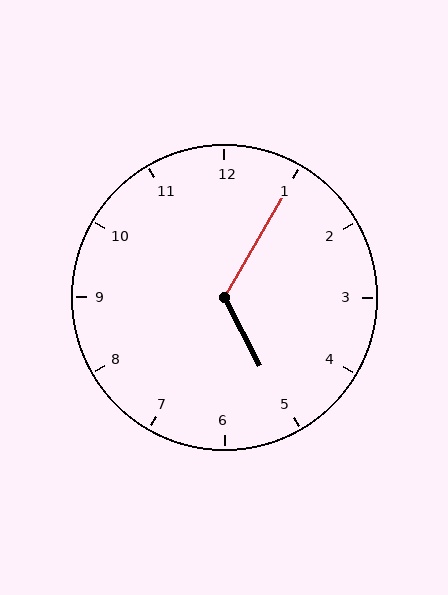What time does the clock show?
5:05.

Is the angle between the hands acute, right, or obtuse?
It is obtuse.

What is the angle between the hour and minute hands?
Approximately 122 degrees.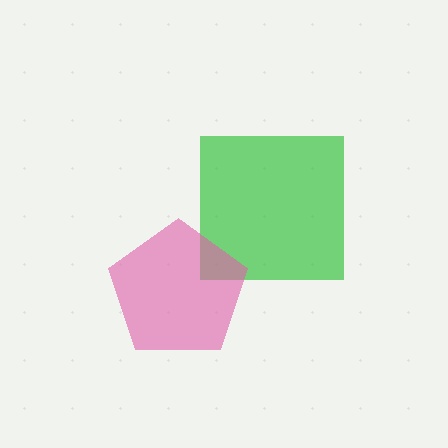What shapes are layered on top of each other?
The layered shapes are: a green square, a pink pentagon.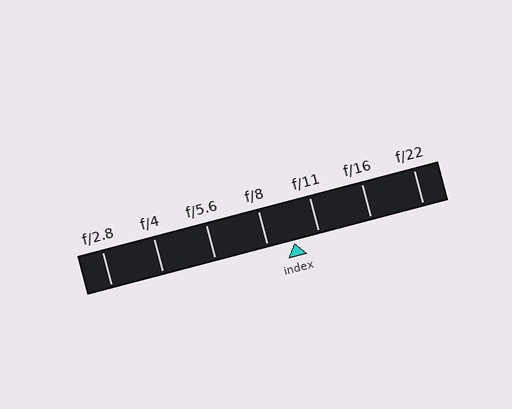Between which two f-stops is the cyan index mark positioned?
The index mark is between f/8 and f/11.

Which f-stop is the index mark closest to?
The index mark is closest to f/11.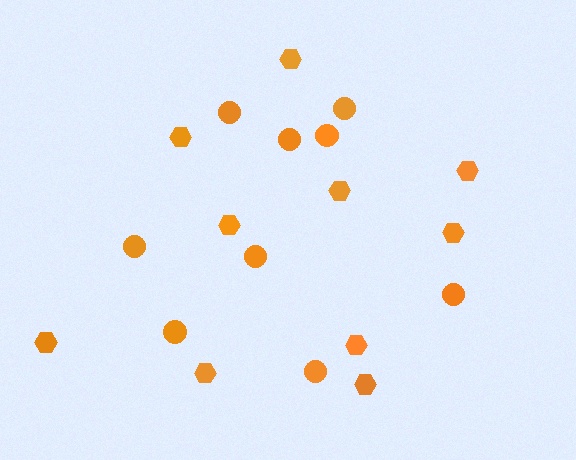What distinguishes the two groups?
There are 2 groups: one group of circles (9) and one group of hexagons (10).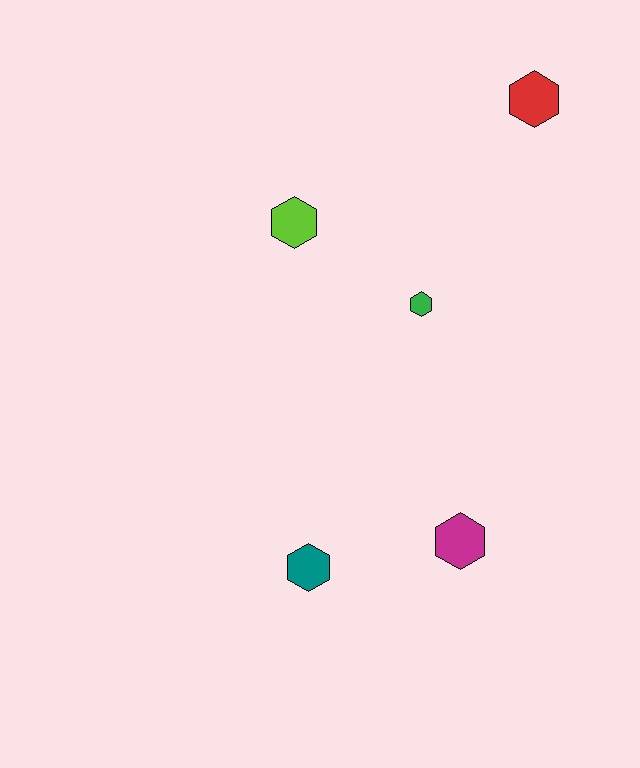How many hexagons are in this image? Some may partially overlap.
There are 5 hexagons.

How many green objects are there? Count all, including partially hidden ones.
There is 1 green object.